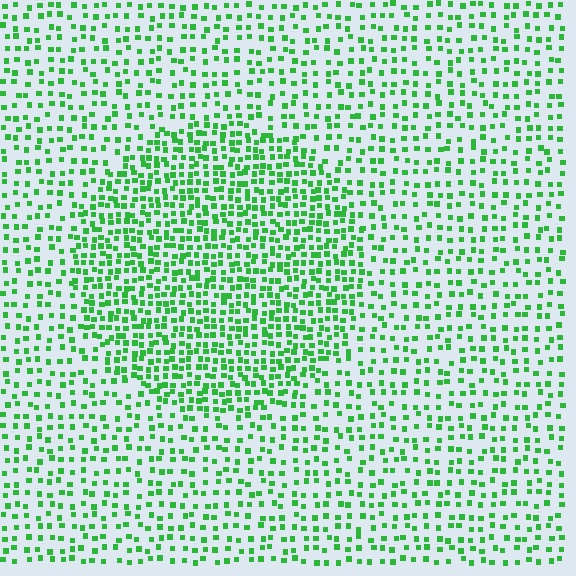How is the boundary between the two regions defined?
The boundary is defined by a change in element density (approximately 1.9x ratio). All elements are the same color, size, and shape.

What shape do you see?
I see a circle.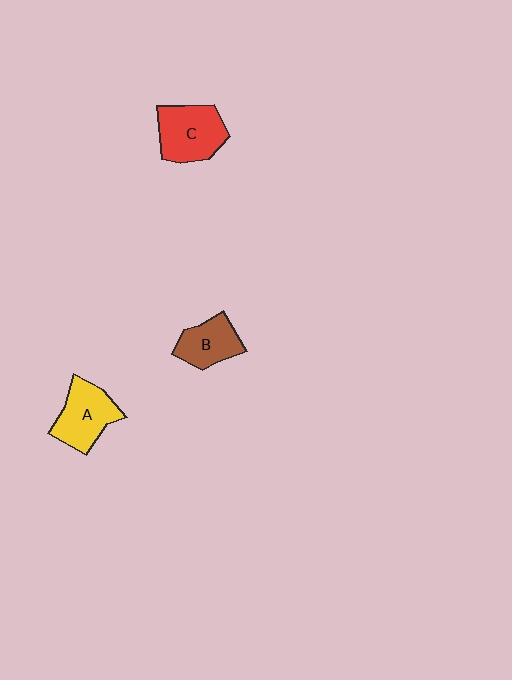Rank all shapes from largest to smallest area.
From largest to smallest: C (red), A (yellow), B (brown).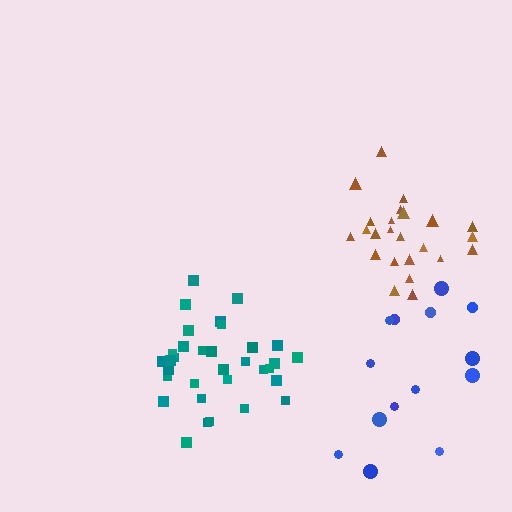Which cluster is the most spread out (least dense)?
Blue.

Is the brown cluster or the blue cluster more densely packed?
Brown.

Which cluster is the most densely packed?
Teal.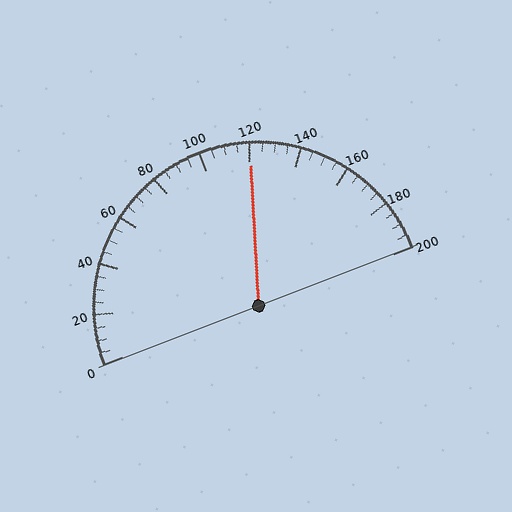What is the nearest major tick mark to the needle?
The nearest major tick mark is 120.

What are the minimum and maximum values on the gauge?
The gauge ranges from 0 to 200.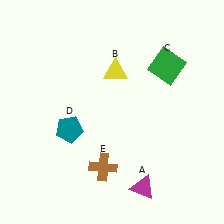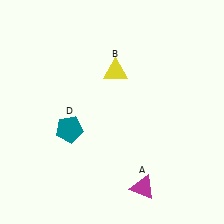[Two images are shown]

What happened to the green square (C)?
The green square (C) was removed in Image 2. It was in the top-right area of Image 1.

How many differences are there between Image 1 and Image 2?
There are 2 differences between the two images.